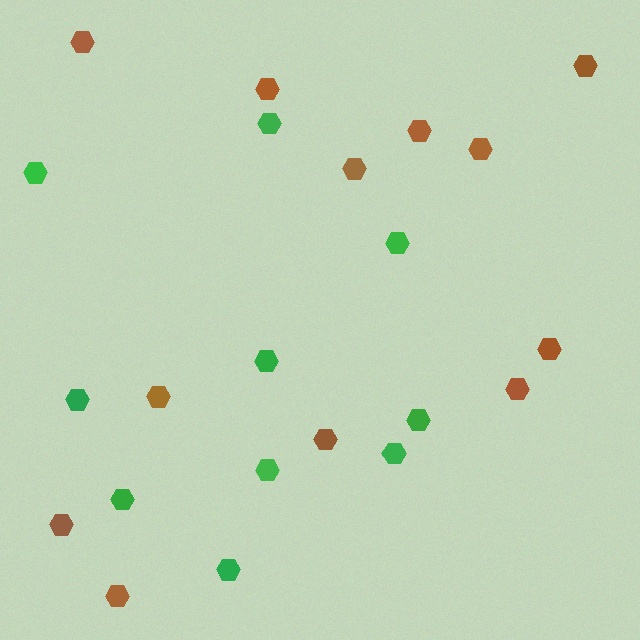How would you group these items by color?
There are 2 groups: one group of brown hexagons (12) and one group of green hexagons (10).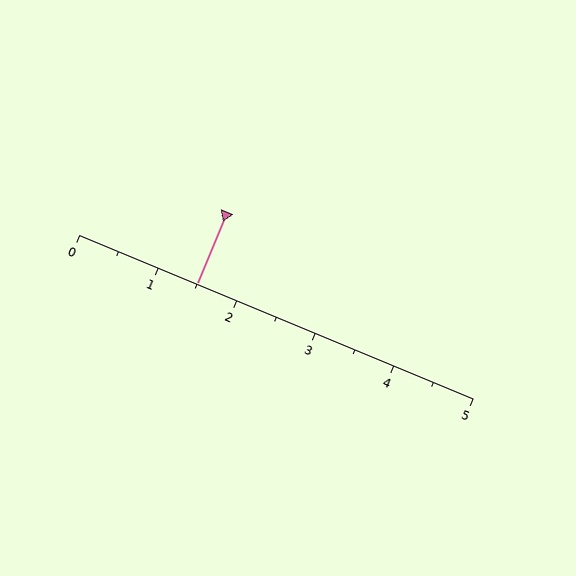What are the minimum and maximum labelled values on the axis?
The axis runs from 0 to 5.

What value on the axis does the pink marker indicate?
The marker indicates approximately 1.5.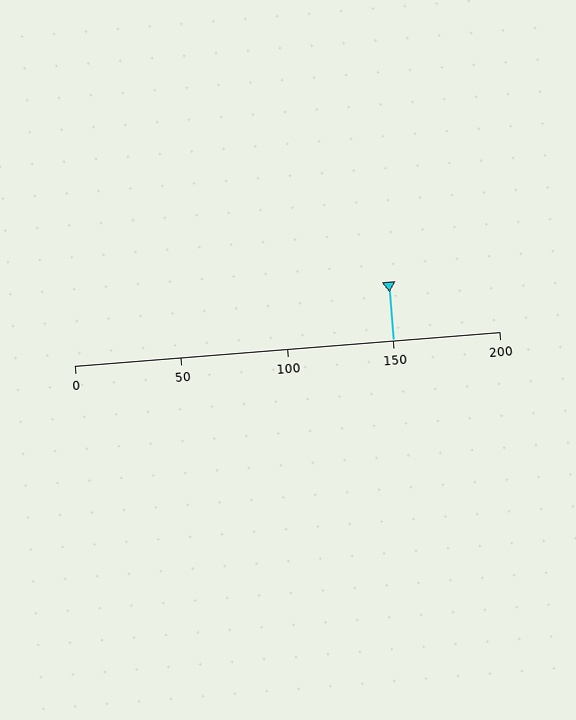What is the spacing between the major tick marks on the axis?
The major ticks are spaced 50 apart.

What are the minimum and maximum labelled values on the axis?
The axis runs from 0 to 200.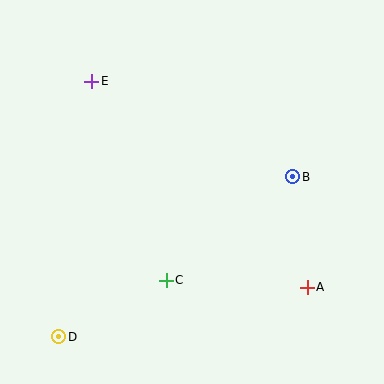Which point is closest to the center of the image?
Point C at (166, 280) is closest to the center.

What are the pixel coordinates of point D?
Point D is at (59, 337).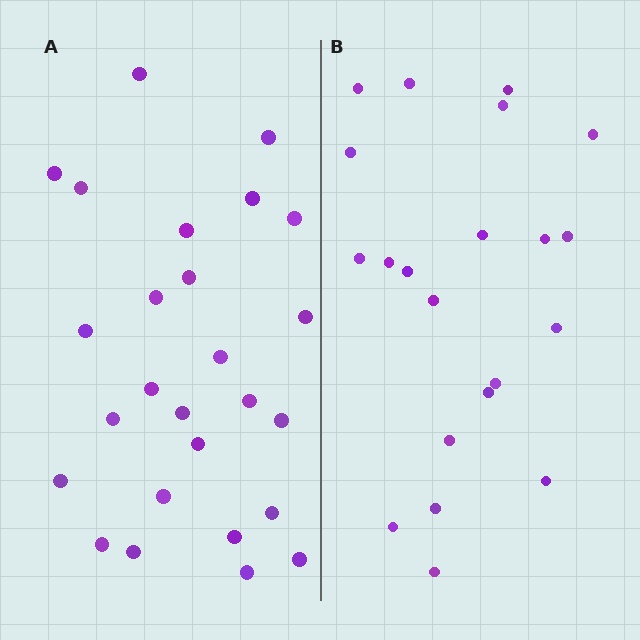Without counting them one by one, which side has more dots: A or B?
Region A (the left region) has more dots.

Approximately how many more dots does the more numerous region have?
Region A has about 5 more dots than region B.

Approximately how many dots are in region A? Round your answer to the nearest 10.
About 30 dots. (The exact count is 26, which rounds to 30.)